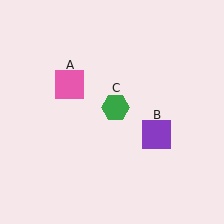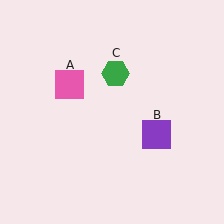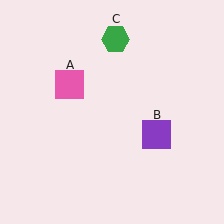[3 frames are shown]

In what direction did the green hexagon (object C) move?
The green hexagon (object C) moved up.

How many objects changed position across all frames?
1 object changed position: green hexagon (object C).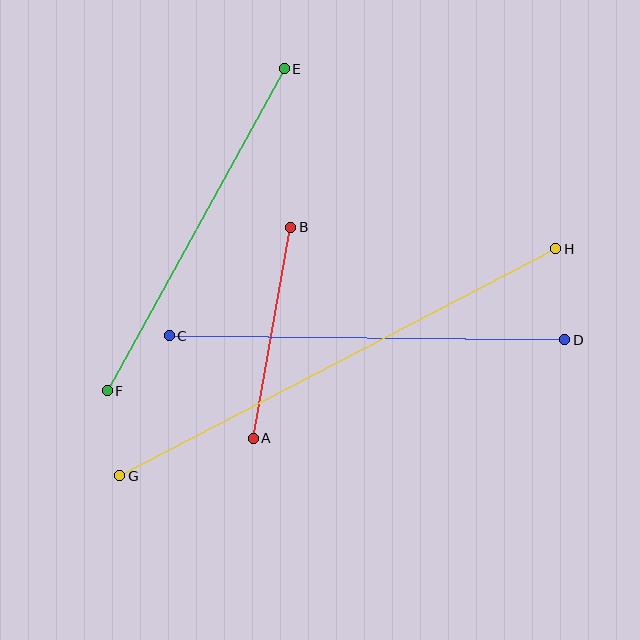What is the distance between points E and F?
The distance is approximately 367 pixels.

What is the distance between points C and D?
The distance is approximately 396 pixels.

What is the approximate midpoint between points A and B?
The midpoint is at approximately (272, 333) pixels.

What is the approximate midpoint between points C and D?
The midpoint is at approximately (367, 338) pixels.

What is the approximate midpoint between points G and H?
The midpoint is at approximately (338, 362) pixels.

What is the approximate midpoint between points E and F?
The midpoint is at approximately (196, 230) pixels.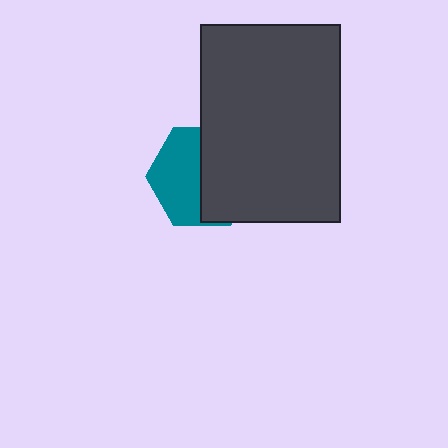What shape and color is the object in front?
The object in front is a dark gray rectangle.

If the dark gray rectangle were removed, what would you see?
You would see the complete teal hexagon.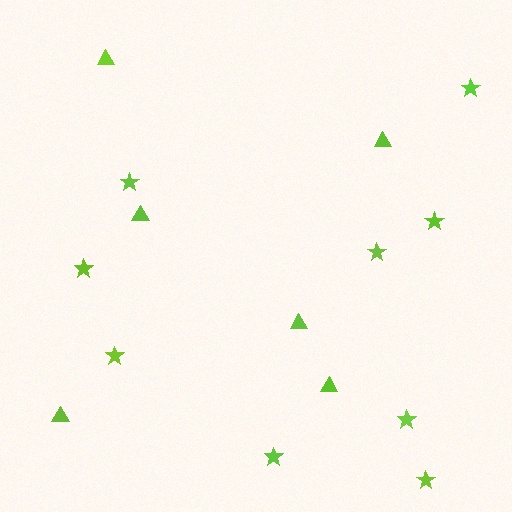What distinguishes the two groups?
There are 2 groups: one group of triangles (6) and one group of stars (9).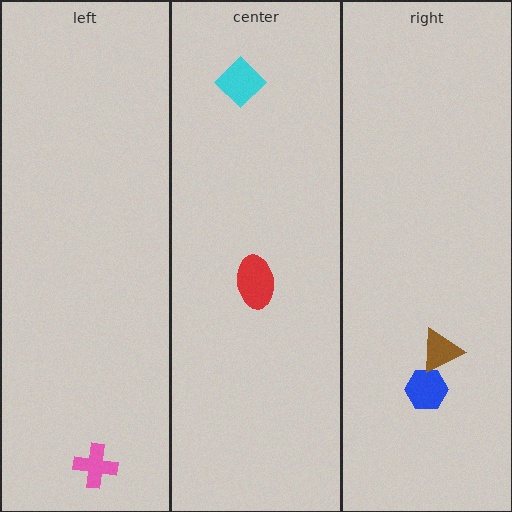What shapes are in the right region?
The blue hexagon, the brown triangle.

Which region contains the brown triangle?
The right region.